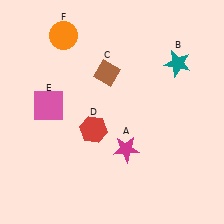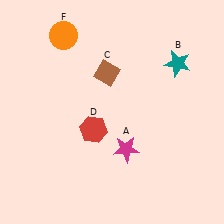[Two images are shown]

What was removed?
The pink square (E) was removed in Image 2.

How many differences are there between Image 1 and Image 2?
There is 1 difference between the two images.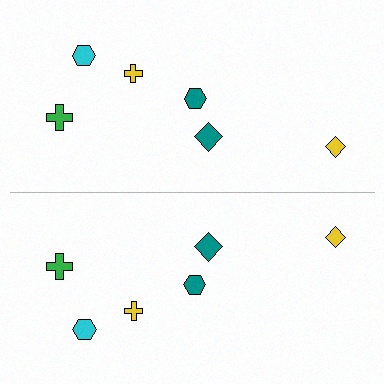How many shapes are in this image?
There are 12 shapes in this image.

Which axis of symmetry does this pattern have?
The pattern has a horizontal axis of symmetry running through the center of the image.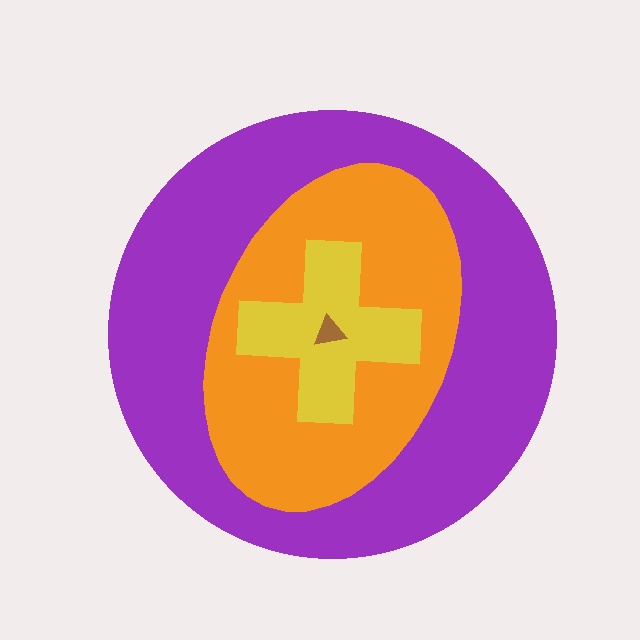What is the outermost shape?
The purple circle.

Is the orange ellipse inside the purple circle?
Yes.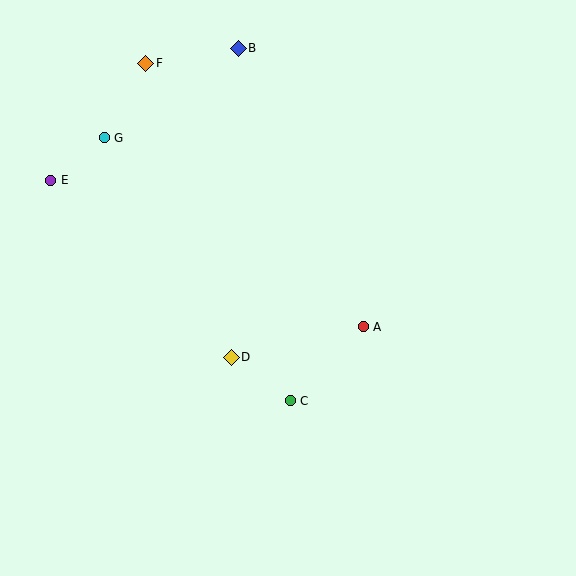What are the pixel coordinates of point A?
Point A is at (363, 327).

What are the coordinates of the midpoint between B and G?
The midpoint between B and G is at (171, 93).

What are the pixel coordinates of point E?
Point E is at (51, 180).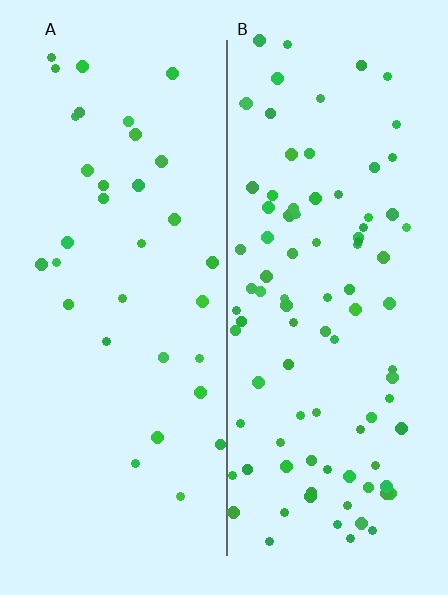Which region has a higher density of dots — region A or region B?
B (the right).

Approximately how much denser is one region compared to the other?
Approximately 2.9× — region B over region A.